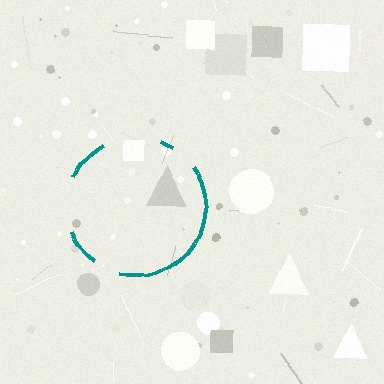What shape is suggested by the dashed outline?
The dashed outline suggests a circle.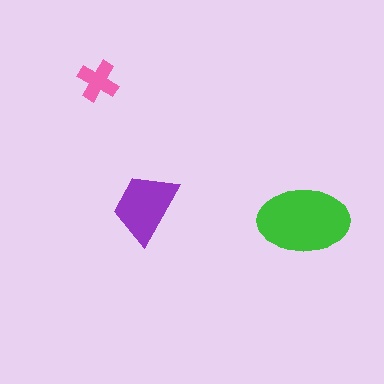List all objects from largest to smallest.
The green ellipse, the purple trapezoid, the pink cross.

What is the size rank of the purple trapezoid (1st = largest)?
2nd.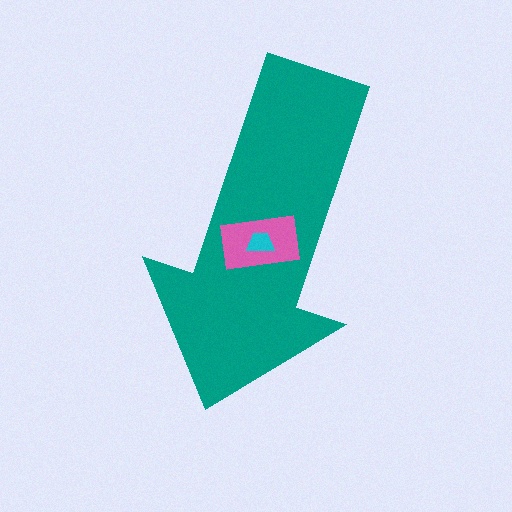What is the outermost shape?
The teal arrow.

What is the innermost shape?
The cyan trapezoid.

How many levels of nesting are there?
3.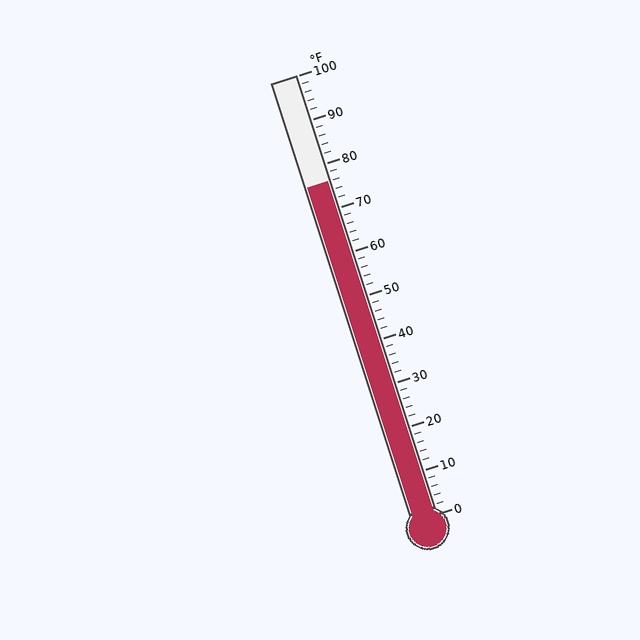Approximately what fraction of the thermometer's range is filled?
The thermometer is filled to approximately 75% of its range.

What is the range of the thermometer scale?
The thermometer scale ranges from 0°F to 100°F.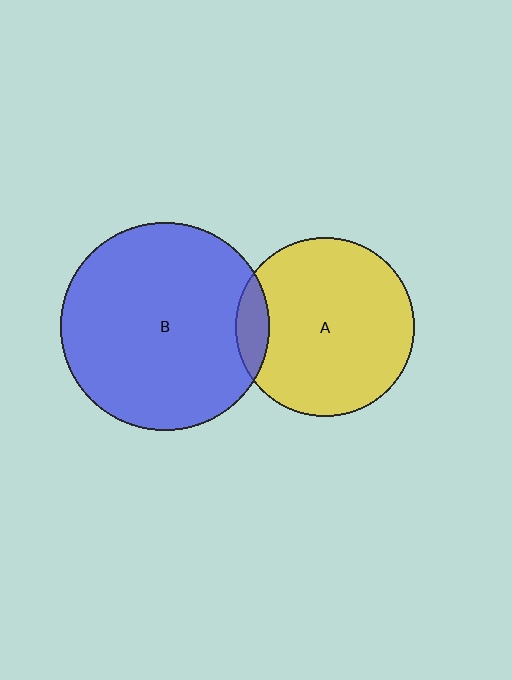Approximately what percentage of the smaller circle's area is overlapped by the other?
Approximately 10%.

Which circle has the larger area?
Circle B (blue).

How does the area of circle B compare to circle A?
Approximately 1.4 times.